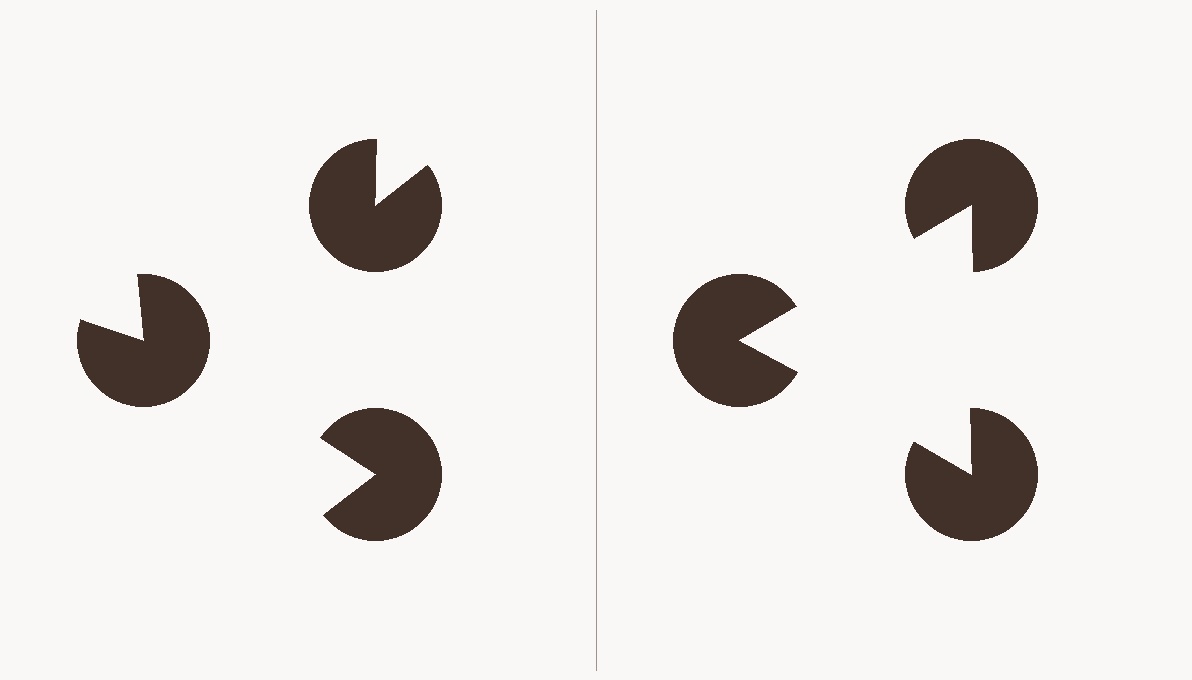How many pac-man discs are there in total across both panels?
6 — 3 on each side.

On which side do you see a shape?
An illusory triangle appears on the right side. On the left side the wedge cuts are rotated, so no coherent shape forms.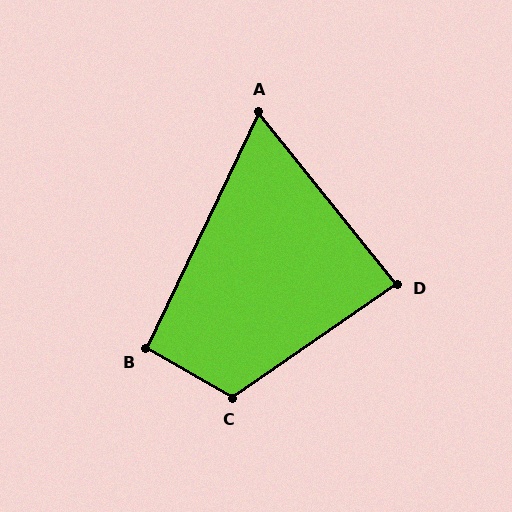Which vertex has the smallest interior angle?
A, at approximately 64 degrees.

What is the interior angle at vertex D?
Approximately 86 degrees (approximately right).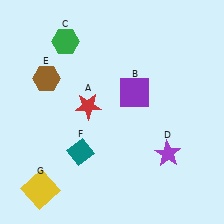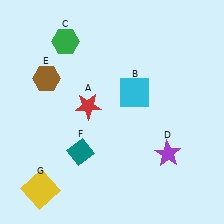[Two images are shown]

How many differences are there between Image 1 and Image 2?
There is 1 difference between the two images.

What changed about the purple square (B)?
In Image 1, B is purple. In Image 2, it changed to cyan.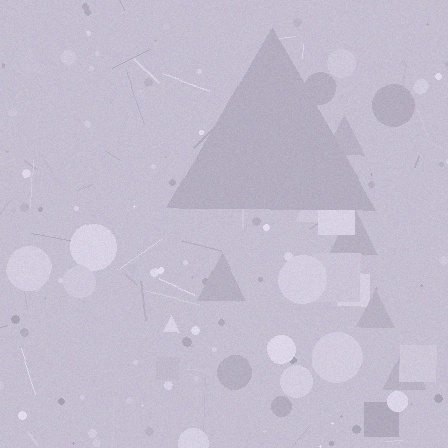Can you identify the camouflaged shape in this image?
The camouflaged shape is a triangle.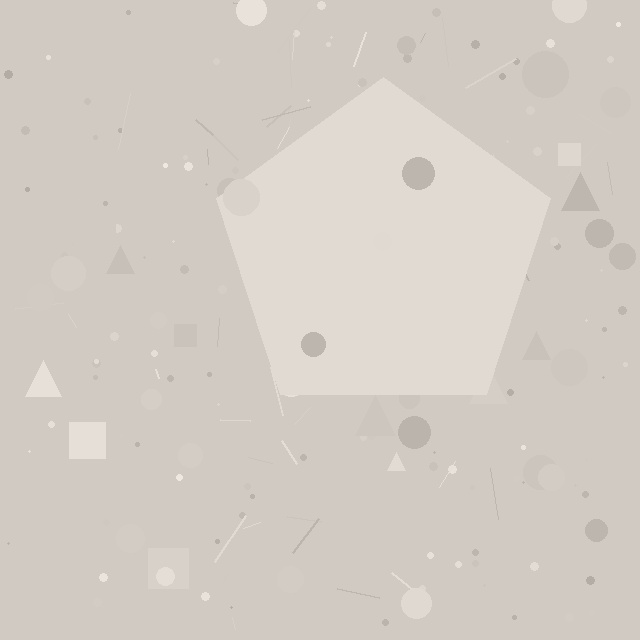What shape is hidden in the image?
A pentagon is hidden in the image.